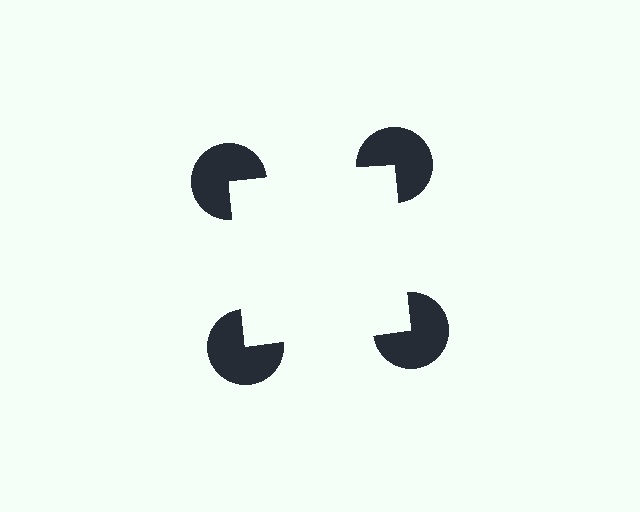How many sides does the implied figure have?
4 sides.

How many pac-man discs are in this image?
There are 4 — one at each vertex of the illusory square.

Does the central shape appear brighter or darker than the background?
It typically appears slightly brighter than the background, even though no actual brightness change is drawn.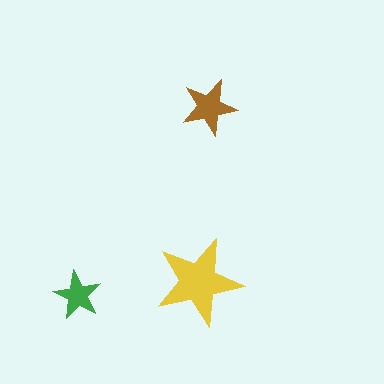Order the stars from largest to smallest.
the yellow one, the brown one, the green one.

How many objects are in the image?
There are 3 objects in the image.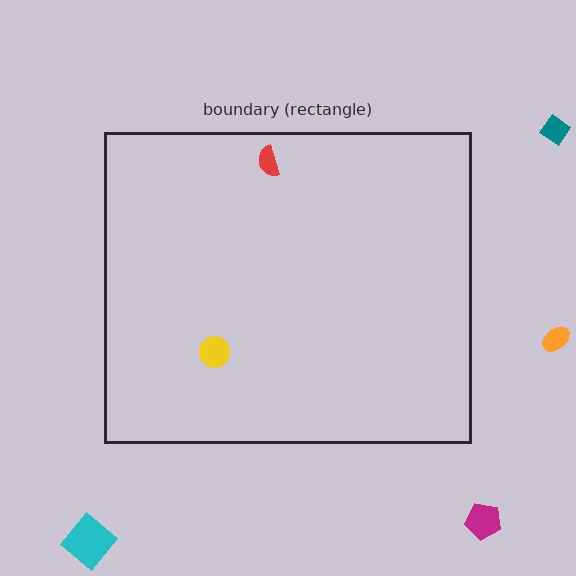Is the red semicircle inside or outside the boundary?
Inside.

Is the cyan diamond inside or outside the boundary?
Outside.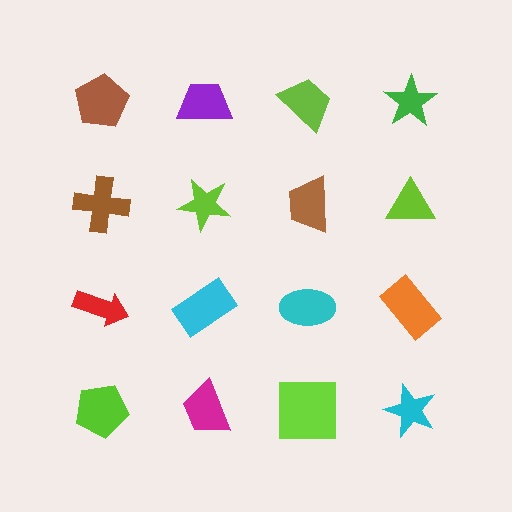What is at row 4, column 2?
A magenta trapezoid.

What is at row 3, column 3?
A cyan ellipse.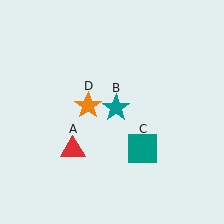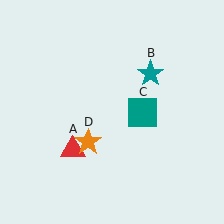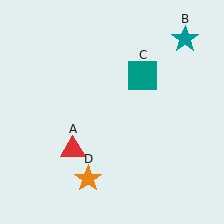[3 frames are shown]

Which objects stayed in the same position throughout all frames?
Red triangle (object A) remained stationary.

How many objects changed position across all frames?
3 objects changed position: teal star (object B), teal square (object C), orange star (object D).